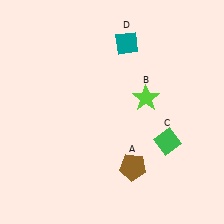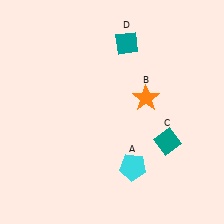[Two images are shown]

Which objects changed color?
A changed from brown to cyan. B changed from lime to orange. C changed from green to teal.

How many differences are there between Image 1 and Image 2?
There are 3 differences between the two images.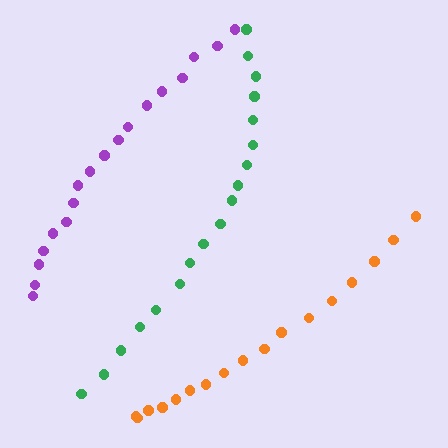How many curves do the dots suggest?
There are 3 distinct paths.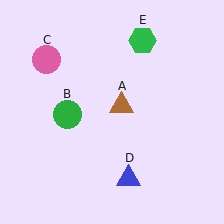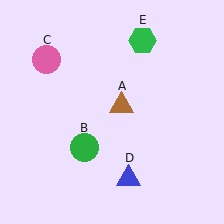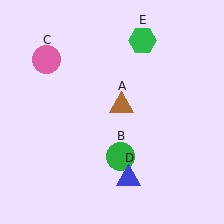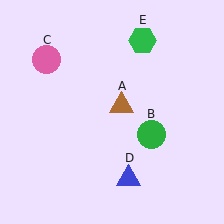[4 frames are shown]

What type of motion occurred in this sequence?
The green circle (object B) rotated counterclockwise around the center of the scene.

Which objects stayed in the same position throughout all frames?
Brown triangle (object A) and pink circle (object C) and blue triangle (object D) and green hexagon (object E) remained stationary.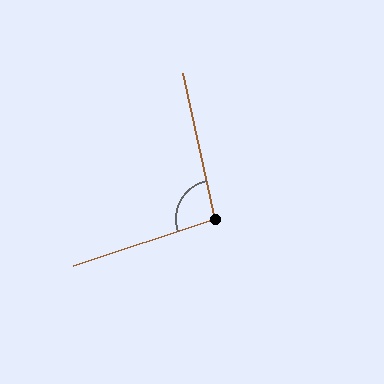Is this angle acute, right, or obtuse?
It is obtuse.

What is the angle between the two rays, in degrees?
Approximately 96 degrees.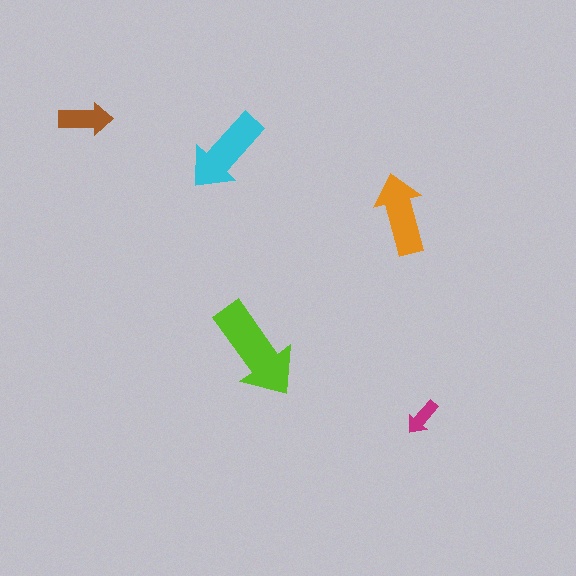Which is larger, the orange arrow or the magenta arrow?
The orange one.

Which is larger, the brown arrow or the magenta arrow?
The brown one.